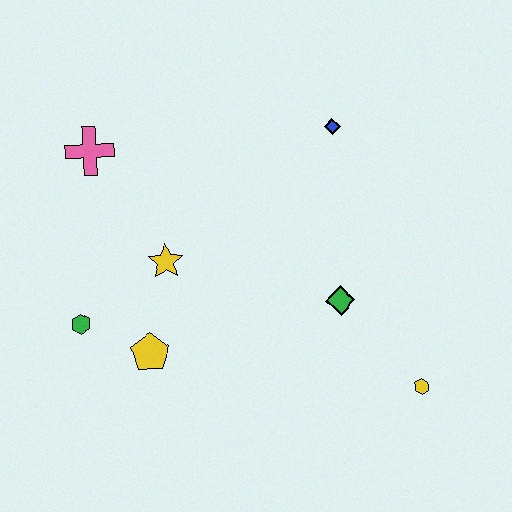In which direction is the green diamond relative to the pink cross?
The green diamond is to the right of the pink cross.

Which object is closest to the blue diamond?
The green diamond is closest to the blue diamond.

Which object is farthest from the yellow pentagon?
The blue diamond is farthest from the yellow pentagon.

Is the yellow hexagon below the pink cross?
Yes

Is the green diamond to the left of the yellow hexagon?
Yes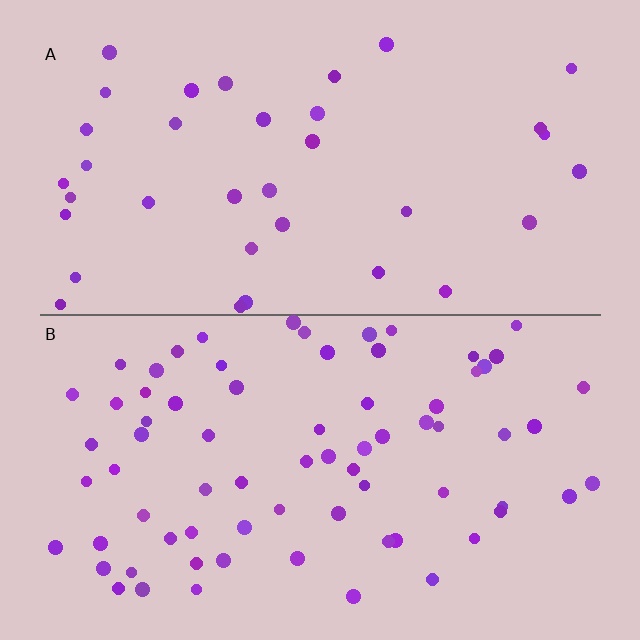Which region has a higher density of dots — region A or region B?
B (the bottom).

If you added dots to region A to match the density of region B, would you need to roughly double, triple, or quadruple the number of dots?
Approximately double.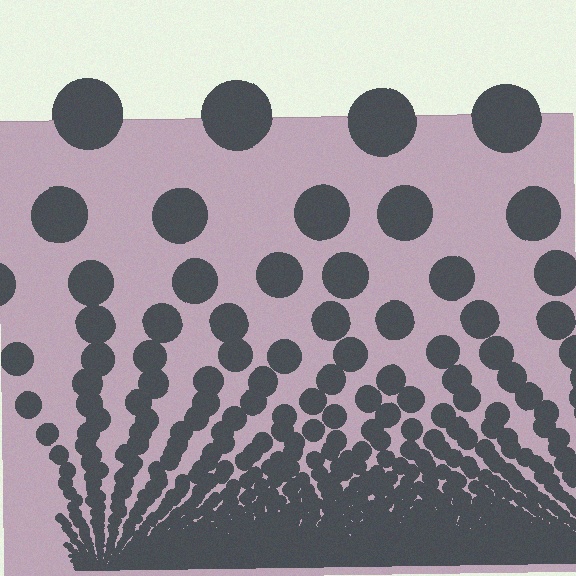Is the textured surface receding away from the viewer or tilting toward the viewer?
The surface appears to tilt toward the viewer. Texture elements get larger and sparser toward the top.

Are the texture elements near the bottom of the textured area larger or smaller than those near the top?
Smaller. The gradient is inverted — elements near the bottom are smaller and denser.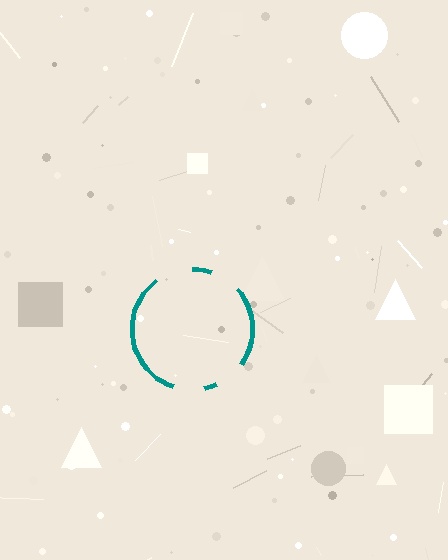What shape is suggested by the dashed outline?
The dashed outline suggests a circle.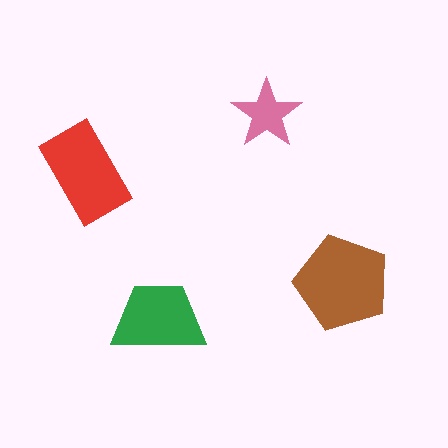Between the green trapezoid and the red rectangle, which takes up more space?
The red rectangle.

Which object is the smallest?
The pink star.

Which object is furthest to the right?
The brown pentagon is rightmost.